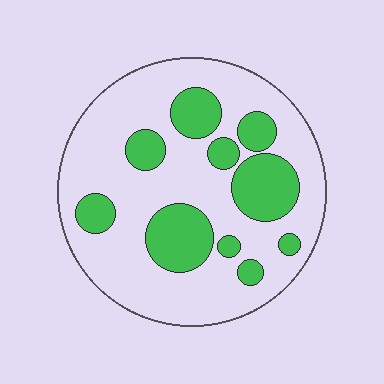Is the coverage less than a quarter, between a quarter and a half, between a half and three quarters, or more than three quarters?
Between a quarter and a half.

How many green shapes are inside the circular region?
10.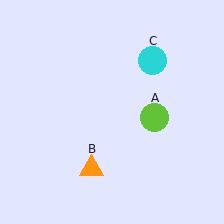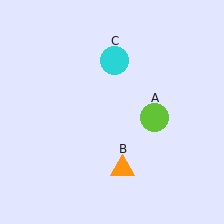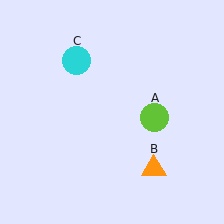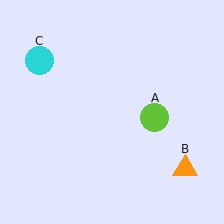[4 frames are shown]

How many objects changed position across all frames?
2 objects changed position: orange triangle (object B), cyan circle (object C).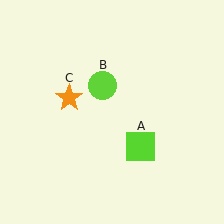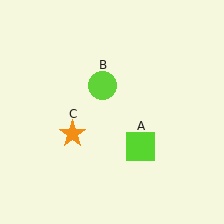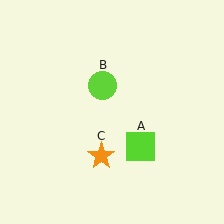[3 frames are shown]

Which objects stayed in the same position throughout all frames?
Lime square (object A) and lime circle (object B) remained stationary.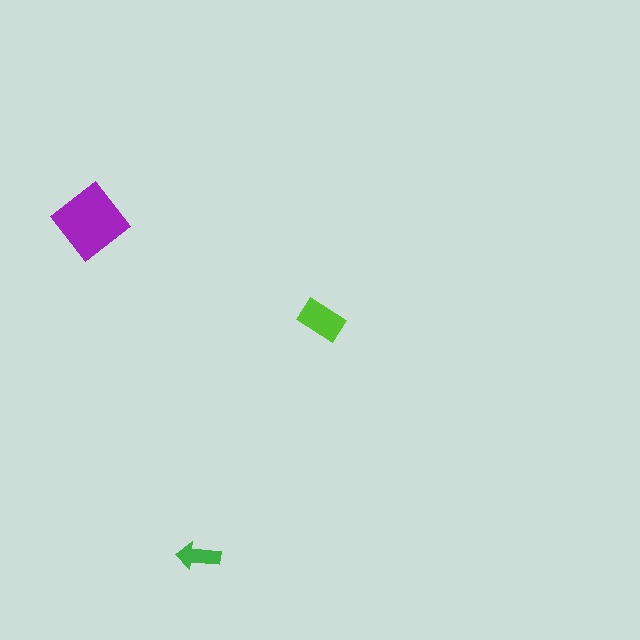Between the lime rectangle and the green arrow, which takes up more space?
The lime rectangle.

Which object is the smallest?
The green arrow.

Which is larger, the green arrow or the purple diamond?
The purple diamond.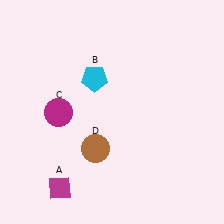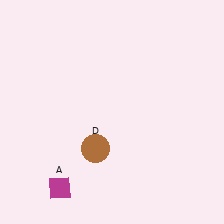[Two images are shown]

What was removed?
The magenta circle (C), the cyan pentagon (B) were removed in Image 2.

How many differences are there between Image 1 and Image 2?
There are 2 differences between the two images.